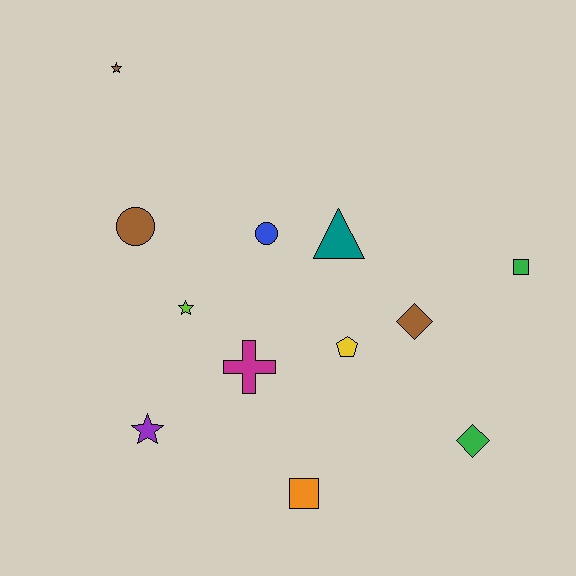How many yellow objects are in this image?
There is 1 yellow object.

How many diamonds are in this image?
There are 2 diamonds.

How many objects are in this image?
There are 12 objects.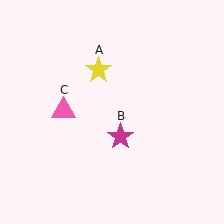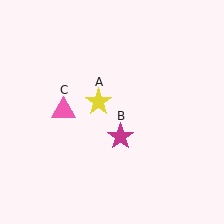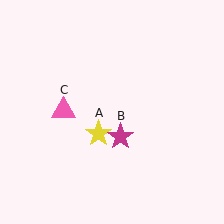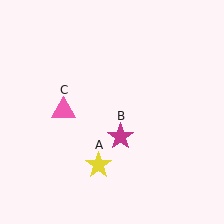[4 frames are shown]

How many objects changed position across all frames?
1 object changed position: yellow star (object A).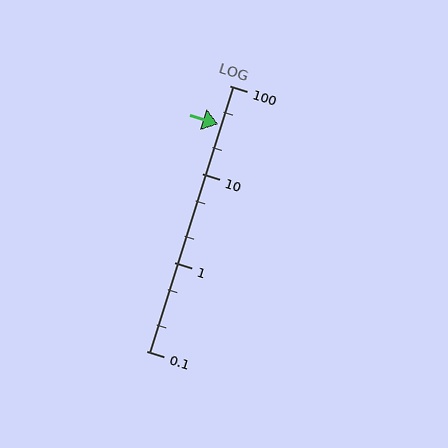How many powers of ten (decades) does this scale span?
The scale spans 3 decades, from 0.1 to 100.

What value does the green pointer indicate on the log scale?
The pointer indicates approximately 37.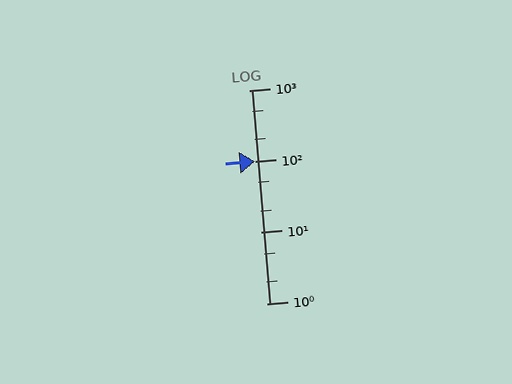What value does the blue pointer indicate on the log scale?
The pointer indicates approximately 100.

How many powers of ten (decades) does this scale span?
The scale spans 3 decades, from 1 to 1000.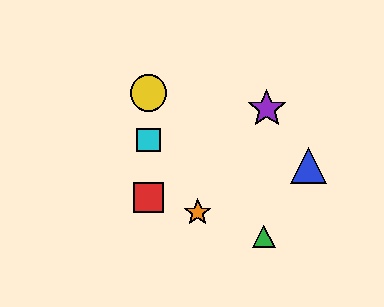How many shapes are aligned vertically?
3 shapes (the red square, the yellow circle, the cyan square) are aligned vertically.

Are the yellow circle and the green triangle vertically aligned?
No, the yellow circle is at x≈149 and the green triangle is at x≈264.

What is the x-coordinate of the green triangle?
The green triangle is at x≈264.